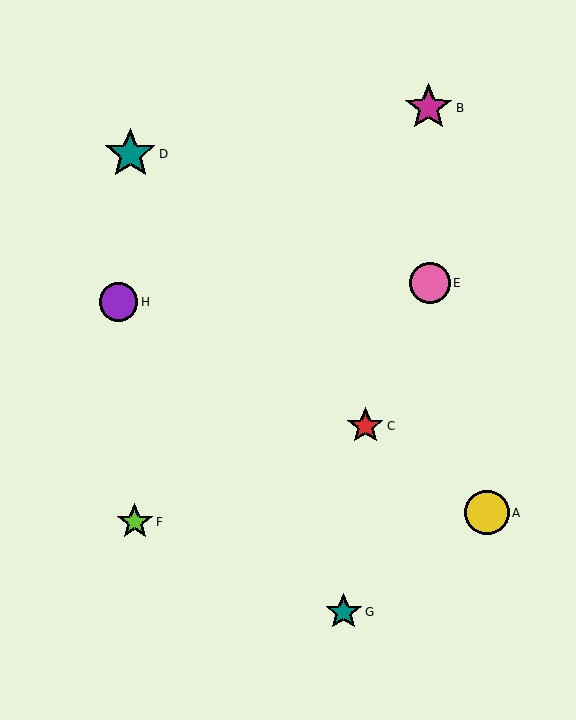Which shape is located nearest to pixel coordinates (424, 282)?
The pink circle (labeled E) at (430, 283) is nearest to that location.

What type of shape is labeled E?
Shape E is a pink circle.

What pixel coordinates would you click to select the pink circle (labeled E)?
Click at (430, 283) to select the pink circle E.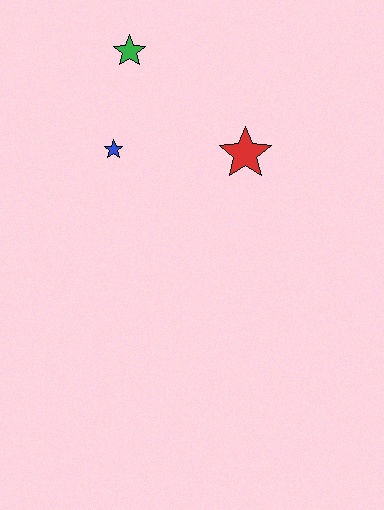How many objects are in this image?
There are 3 objects.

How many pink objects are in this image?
There are no pink objects.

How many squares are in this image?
There are no squares.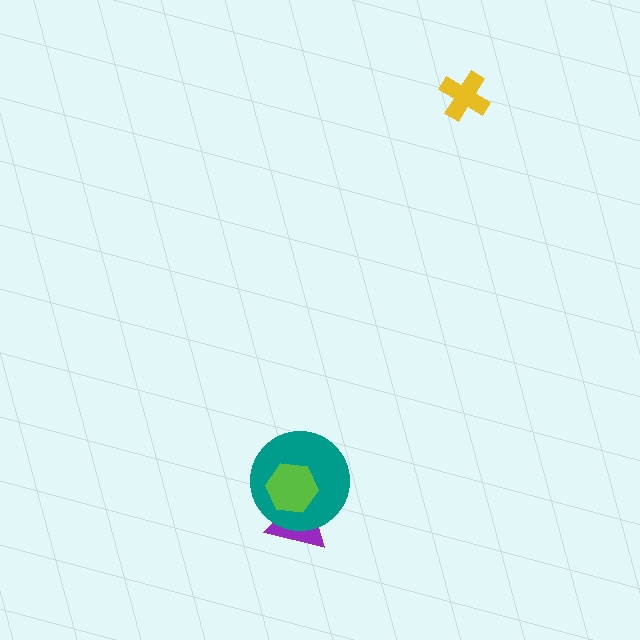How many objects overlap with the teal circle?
2 objects overlap with the teal circle.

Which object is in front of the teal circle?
The lime hexagon is in front of the teal circle.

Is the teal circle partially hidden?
Yes, it is partially covered by another shape.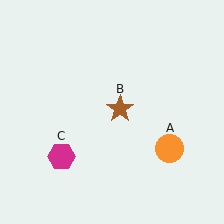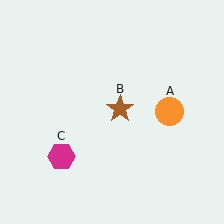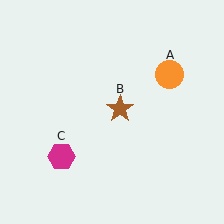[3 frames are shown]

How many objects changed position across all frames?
1 object changed position: orange circle (object A).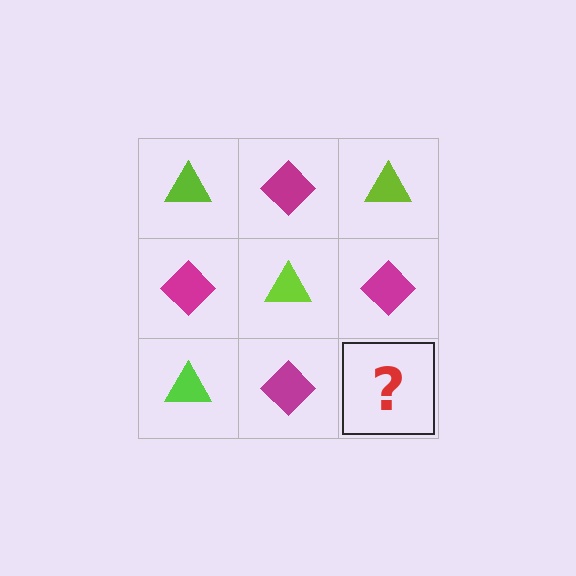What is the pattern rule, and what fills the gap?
The rule is that it alternates lime triangle and magenta diamond in a checkerboard pattern. The gap should be filled with a lime triangle.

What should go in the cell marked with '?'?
The missing cell should contain a lime triangle.